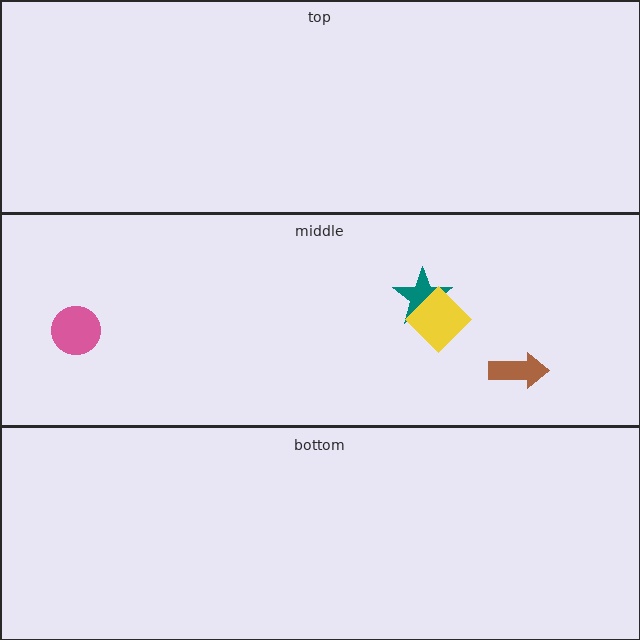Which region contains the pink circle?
The middle region.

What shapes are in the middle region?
The teal star, the yellow diamond, the brown arrow, the pink circle.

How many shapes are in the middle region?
4.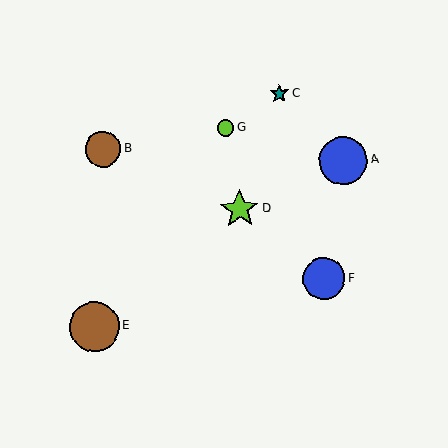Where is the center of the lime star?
The center of the lime star is at (240, 209).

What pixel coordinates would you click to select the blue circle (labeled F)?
Click at (324, 279) to select the blue circle F.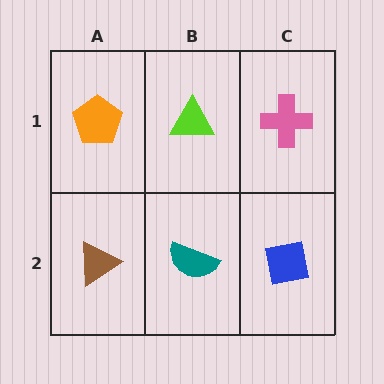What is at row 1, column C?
A pink cross.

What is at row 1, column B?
A lime triangle.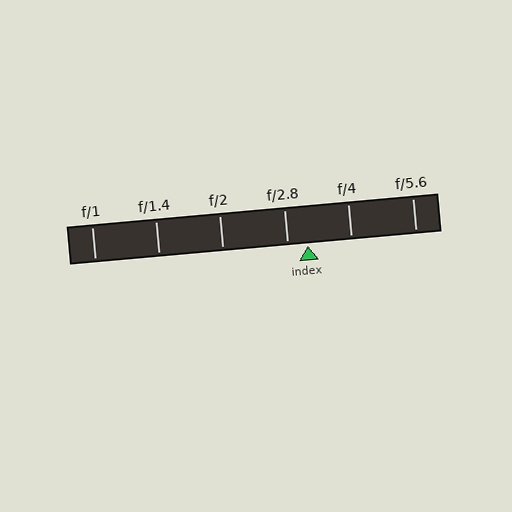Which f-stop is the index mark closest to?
The index mark is closest to f/2.8.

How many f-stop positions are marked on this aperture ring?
There are 6 f-stop positions marked.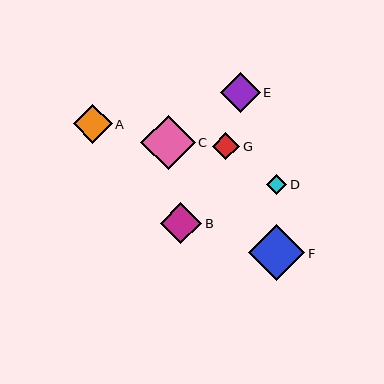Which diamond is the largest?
Diamond F is the largest with a size of approximately 56 pixels.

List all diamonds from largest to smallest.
From largest to smallest: F, C, B, E, A, G, D.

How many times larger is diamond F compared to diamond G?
Diamond F is approximately 2.1 times the size of diamond G.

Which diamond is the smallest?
Diamond D is the smallest with a size of approximately 20 pixels.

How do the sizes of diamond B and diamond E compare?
Diamond B and diamond E are approximately the same size.